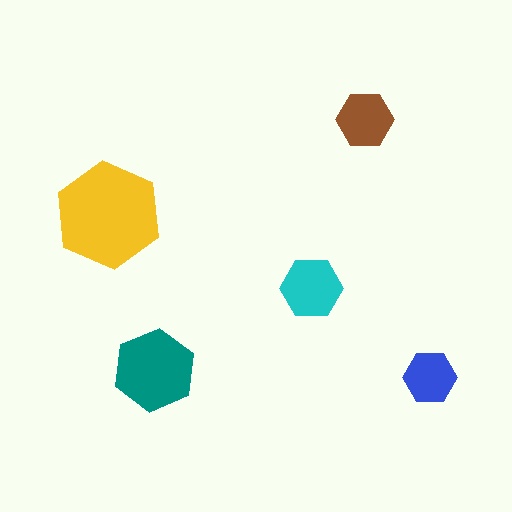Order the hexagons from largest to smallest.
the yellow one, the teal one, the cyan one, the brown one, the blue one.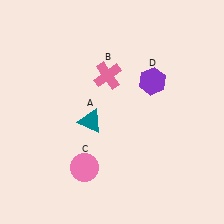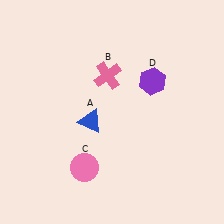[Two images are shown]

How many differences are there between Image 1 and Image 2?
There is 1 difference between the two images.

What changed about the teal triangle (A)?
In Image 1, A is teal. In Image 2, it changed to blue.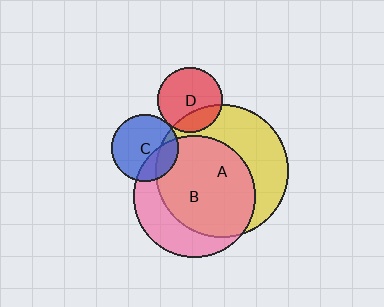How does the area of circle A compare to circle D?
Approximately 4.2 times.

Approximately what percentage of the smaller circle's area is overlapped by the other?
Approximately 20%.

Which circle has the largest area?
Circle A (yellow).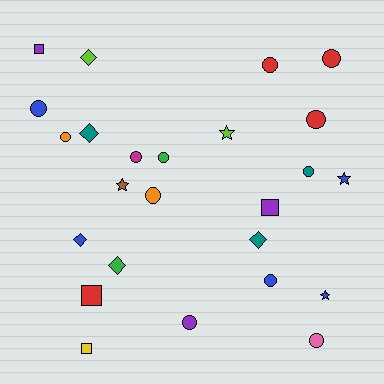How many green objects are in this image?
There are 2 green objects.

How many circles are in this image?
There are 12 circles.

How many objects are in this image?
There are 25 objects.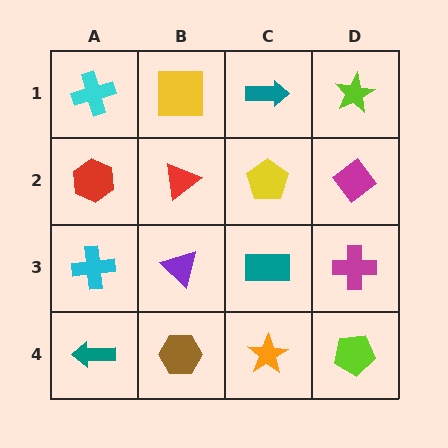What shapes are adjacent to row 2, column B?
A yellow square (row 1, column B), a purple triangle (row 3, column B), a red hexagon (row 2, column A), a yellow pentagon (row 2, column C).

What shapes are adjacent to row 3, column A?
A red hexagon (row 2, column A), a teal arrow (row 4, column A), a purple triangle (row 3, column B).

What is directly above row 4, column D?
A magenta cross.